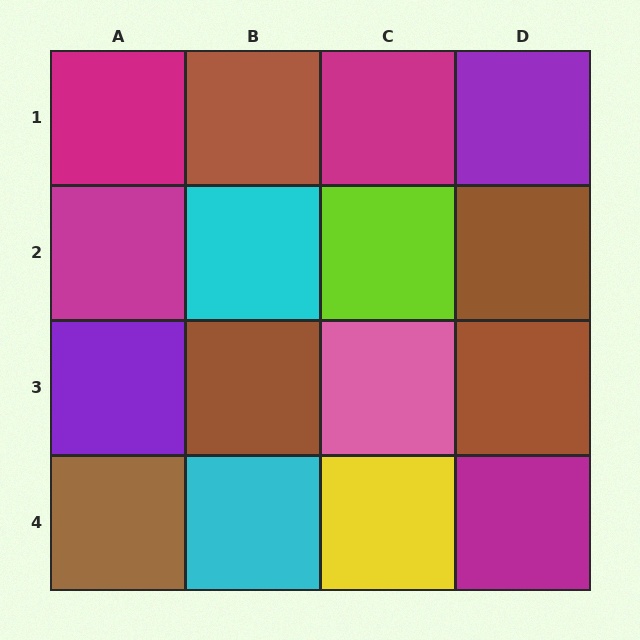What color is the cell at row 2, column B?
Cyan.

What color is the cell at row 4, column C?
Yellow.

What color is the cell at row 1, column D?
Purple.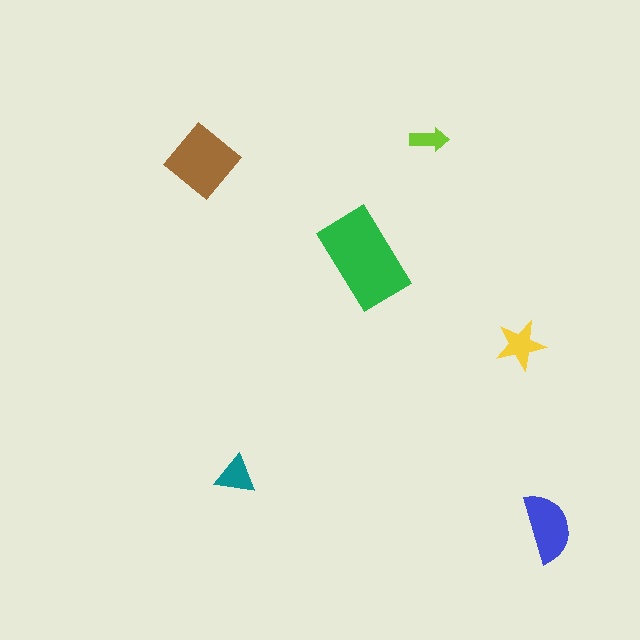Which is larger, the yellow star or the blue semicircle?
The blue semicircle.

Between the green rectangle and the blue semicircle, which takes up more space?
The green rectangle.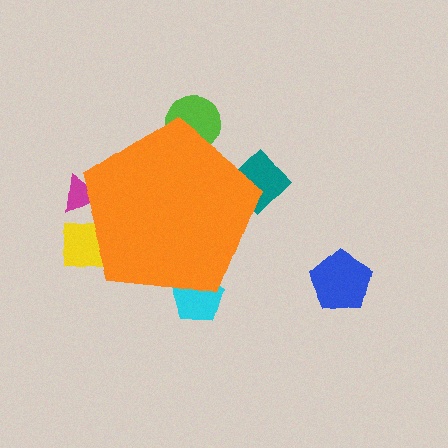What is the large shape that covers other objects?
An orange pentagon.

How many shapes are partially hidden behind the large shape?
5 shapes are partially hidden.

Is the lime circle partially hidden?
Yes, the lime circle is partially hidden behind the orange pentagon.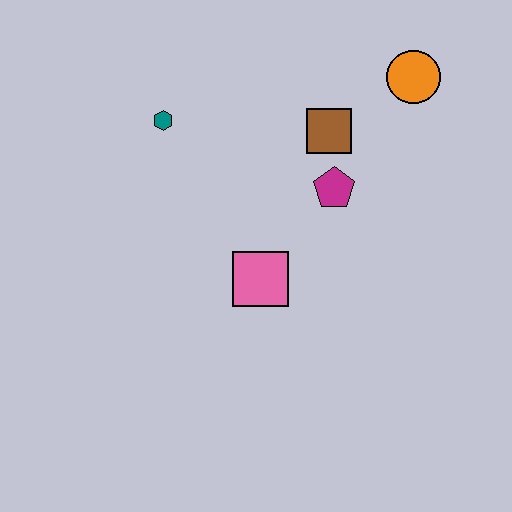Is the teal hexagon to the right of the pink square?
No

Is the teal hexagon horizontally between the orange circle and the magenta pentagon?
No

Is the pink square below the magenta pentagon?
Yes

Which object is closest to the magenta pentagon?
The brown square is closest to the magenta pentagon.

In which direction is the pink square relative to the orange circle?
The pink square is below the orange circle.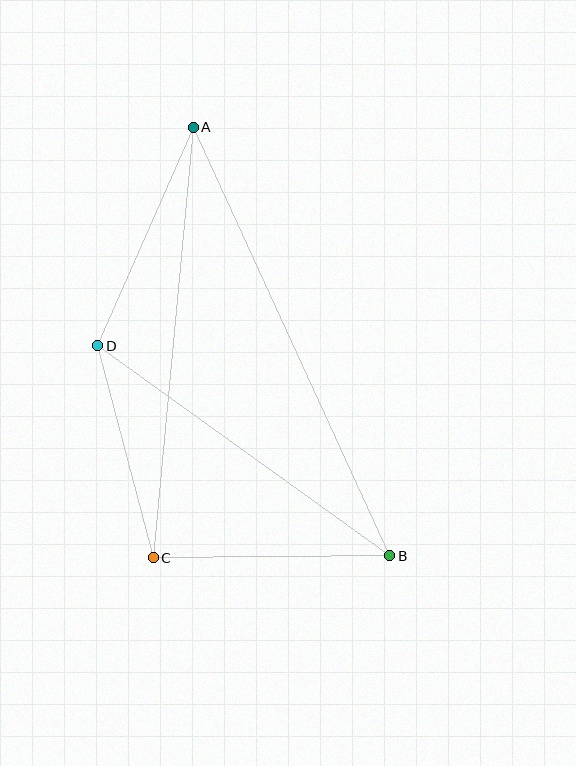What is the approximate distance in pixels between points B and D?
The distance between B and D is approximately 360 pixels.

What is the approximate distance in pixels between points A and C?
The distance between A and C is approximately 432 pixels.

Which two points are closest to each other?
Points C and D are closest to each other.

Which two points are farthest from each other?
Points A and B are farthest from each other.